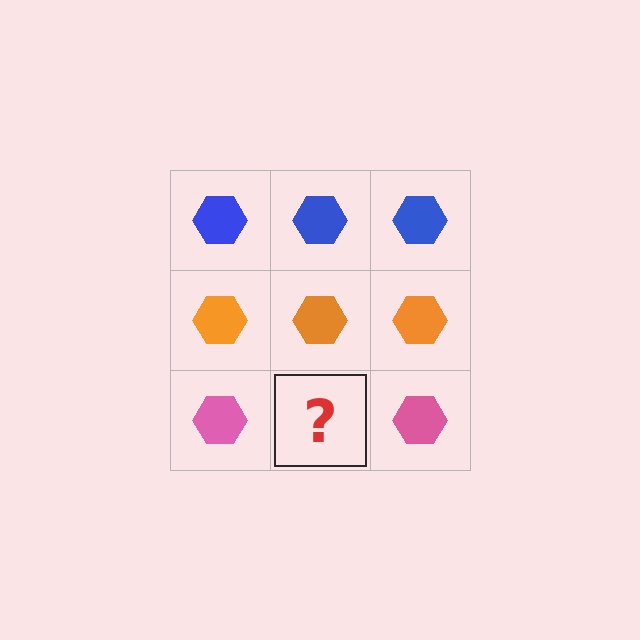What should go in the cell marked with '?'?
The missing cell should contain a pink hexagon.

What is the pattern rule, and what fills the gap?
The rule is that each row has a consistent color. The gap should be filled with a pink hexagon.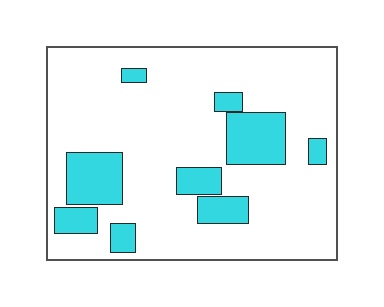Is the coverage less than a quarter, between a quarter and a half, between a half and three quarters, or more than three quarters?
Less than a quarter.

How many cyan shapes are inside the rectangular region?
9.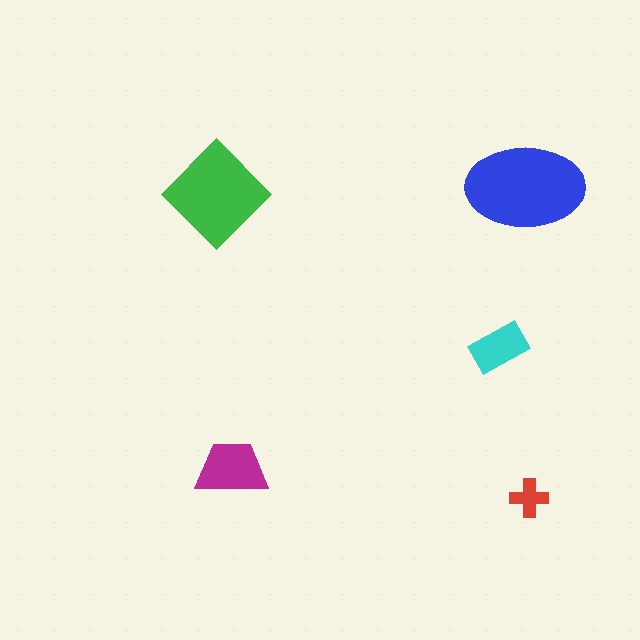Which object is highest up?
The blue ellipse is topmost.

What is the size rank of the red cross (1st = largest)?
5th.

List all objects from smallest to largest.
The red cross, the cyan rectangle, the magenta trapezoid, the green diamond, the blue ellipse.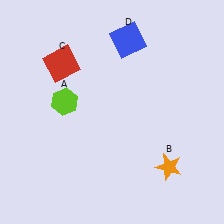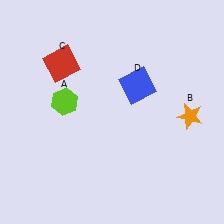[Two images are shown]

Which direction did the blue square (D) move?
The blue square (D) moved down.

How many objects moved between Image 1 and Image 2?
2 objects moved between the two images.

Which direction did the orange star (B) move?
The orange star (B) moved up.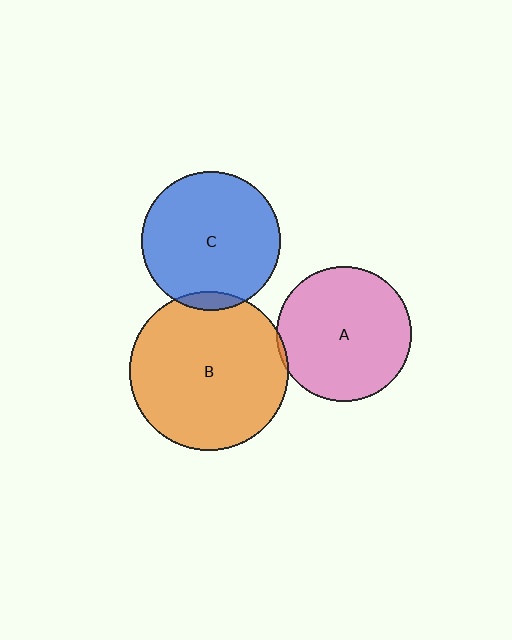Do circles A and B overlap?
Yes.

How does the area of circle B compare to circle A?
Approximately 1.4 times.